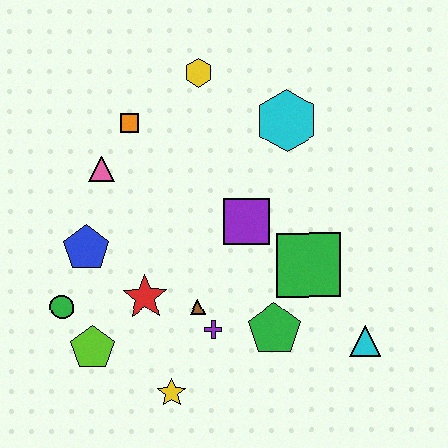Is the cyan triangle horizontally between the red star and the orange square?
No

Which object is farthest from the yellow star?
The yellow hexagon is farthest from the yellow star.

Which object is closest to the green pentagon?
The purple cross is closest to the green pentagon.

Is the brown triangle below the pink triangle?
Yes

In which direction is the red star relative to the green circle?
The red star is to the right of the green circle.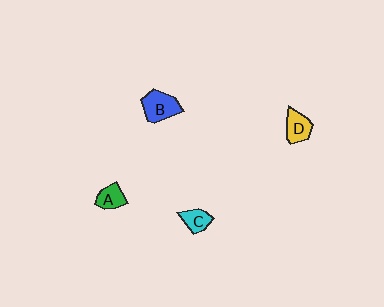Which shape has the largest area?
Shape B (blue).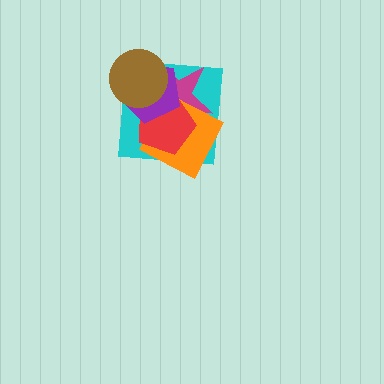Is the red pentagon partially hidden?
Yes, it is partially covered by another shape.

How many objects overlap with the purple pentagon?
5 objects overlap with the purple pentagon.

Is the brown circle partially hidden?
No, no other shape covers it.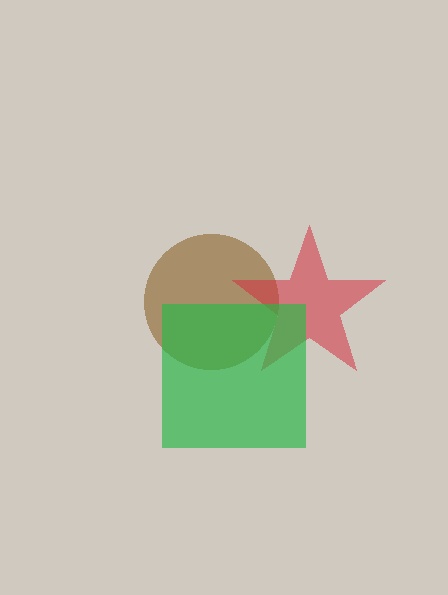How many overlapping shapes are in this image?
There are 3 overlapping shapes in the image.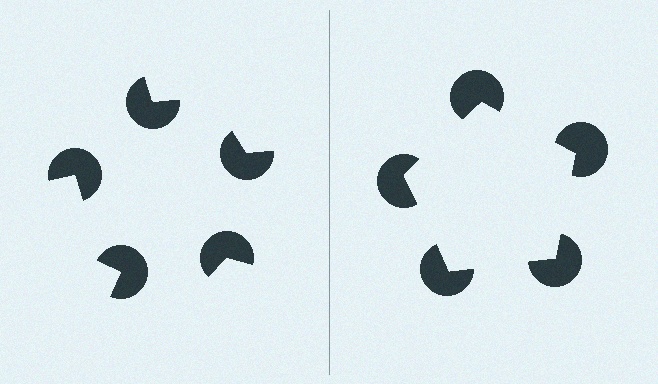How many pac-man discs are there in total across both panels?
10 — 5 on each side.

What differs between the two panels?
The pac-man discs are positioned identically on both sides; only the wedge orientations differ. On the right they align to a pentagon; on the left they are misaligned.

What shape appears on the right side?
An illusory pentagon.